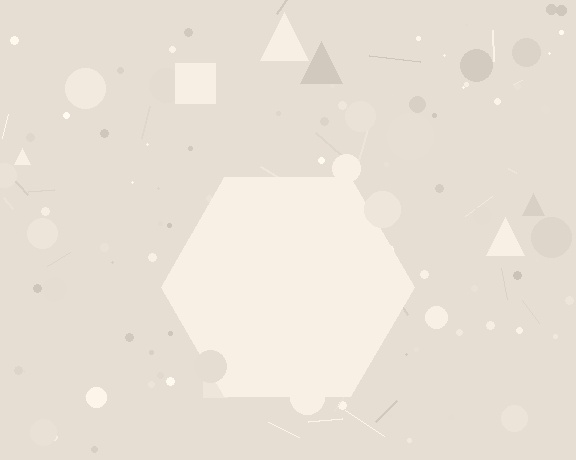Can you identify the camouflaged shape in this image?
The camouflaged shape is a hexagon.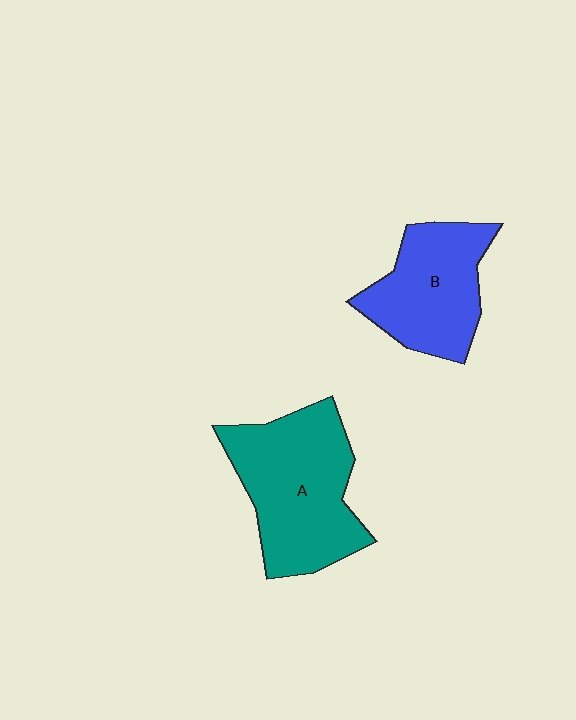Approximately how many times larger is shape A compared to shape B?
Approximately 1.3 times.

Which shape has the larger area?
Shape A (teal).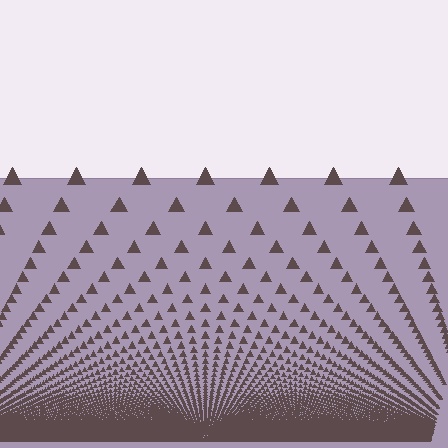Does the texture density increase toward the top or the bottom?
Density increases toward the bottom.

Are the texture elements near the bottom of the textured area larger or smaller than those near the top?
Smaller. The gradient is inverted — elements near the bottom are smaller and denser.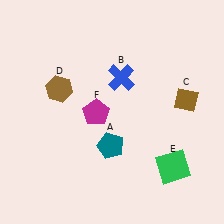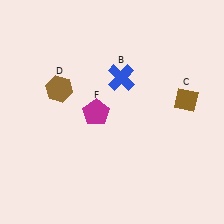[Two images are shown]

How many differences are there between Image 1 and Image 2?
There are 2 differences between the two images.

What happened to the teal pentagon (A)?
The teal pentagon (A) was removed in Image 2. It was in the bottom-left area of Image 1.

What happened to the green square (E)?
The green square (E) was removed in Image 2. It was in the bottom-right area of Image 1.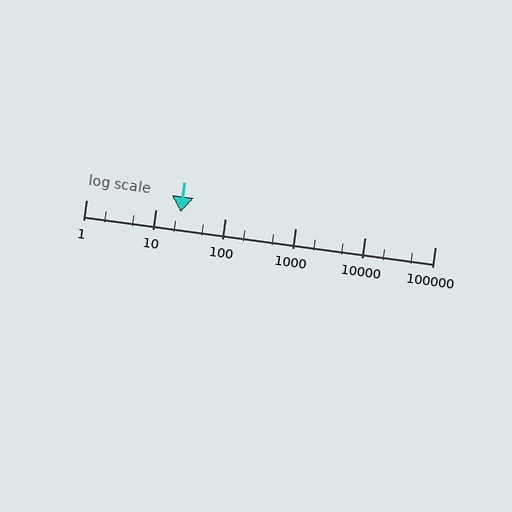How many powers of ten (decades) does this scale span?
The scale spans 5 decades, from 1 to 100000.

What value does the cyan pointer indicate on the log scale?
The pointer indicates approximately 23.